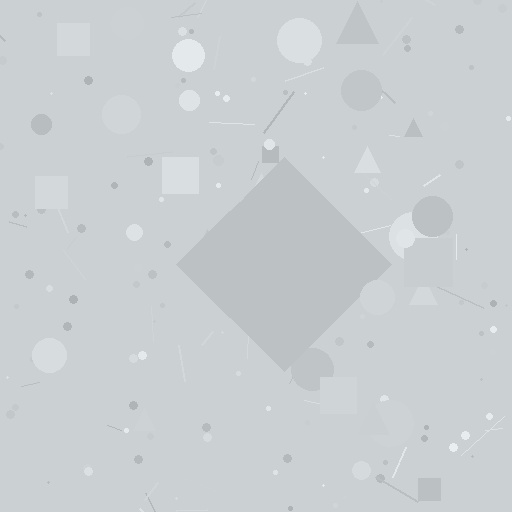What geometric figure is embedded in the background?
A diamond is embedded in the background.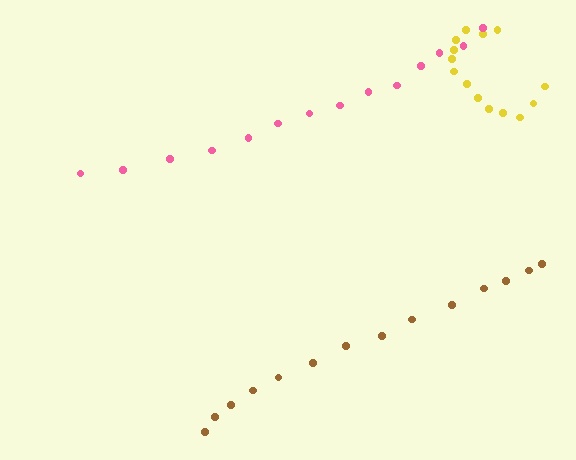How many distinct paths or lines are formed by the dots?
There are 3 distinct paths.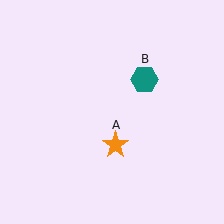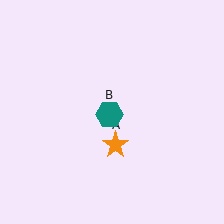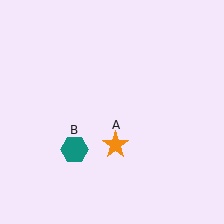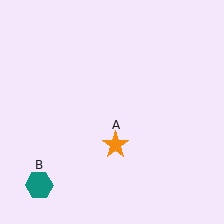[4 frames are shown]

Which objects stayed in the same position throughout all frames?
Orange star (object A) remained stationary.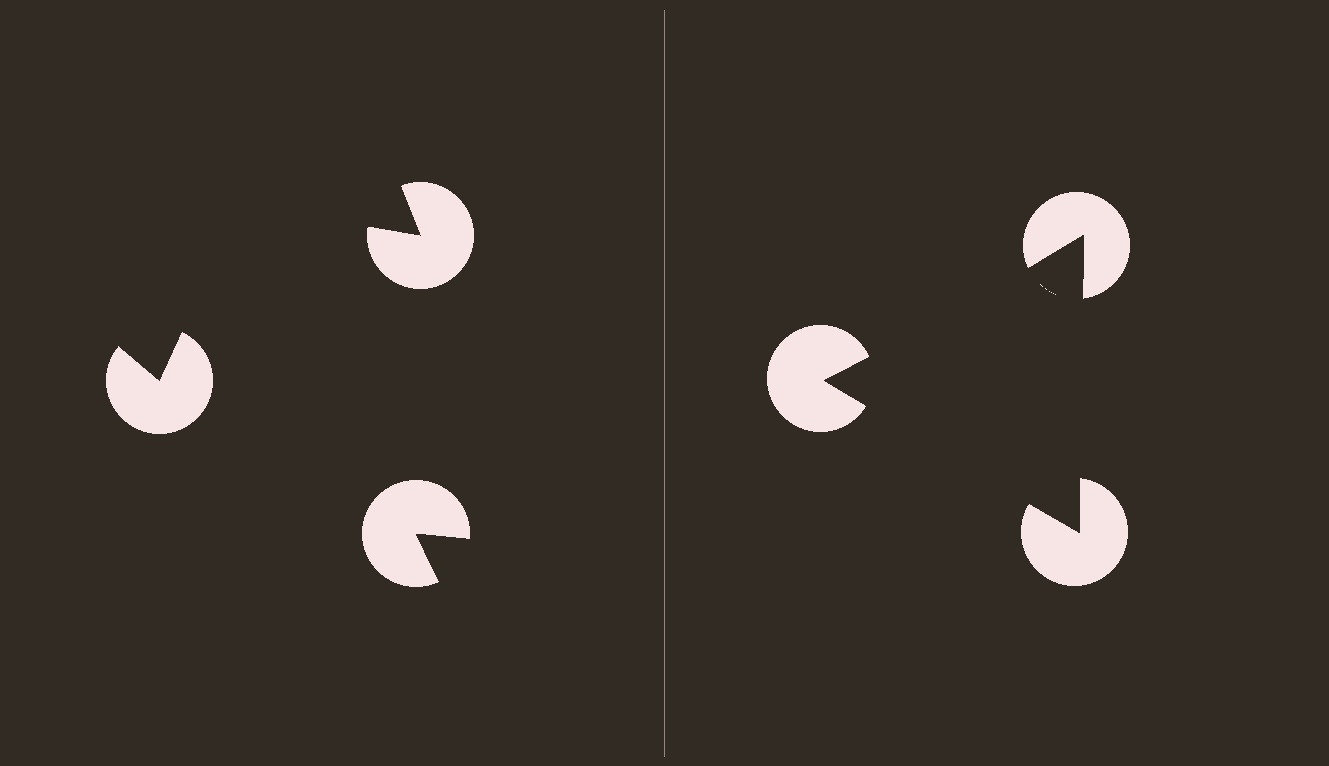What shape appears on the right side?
An illusory triangle.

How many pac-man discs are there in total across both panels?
6 — 3 on each side.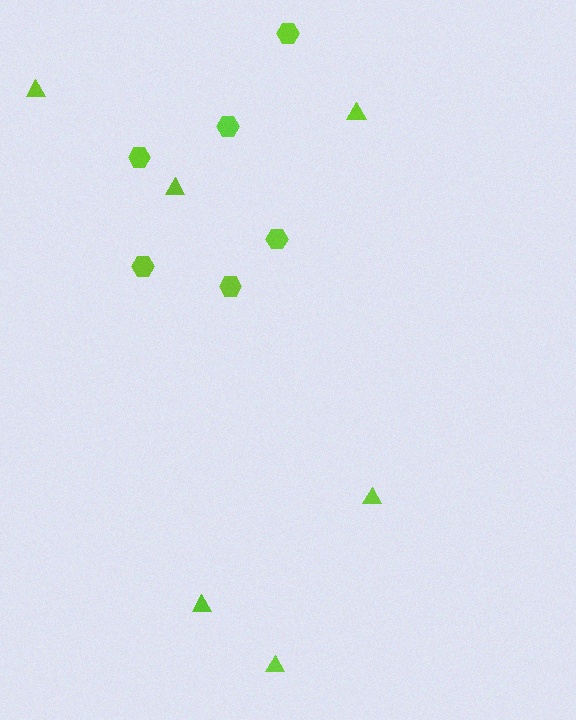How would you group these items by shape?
There are 2 groups: one group of triangles (6) and one group of hexagons (6).